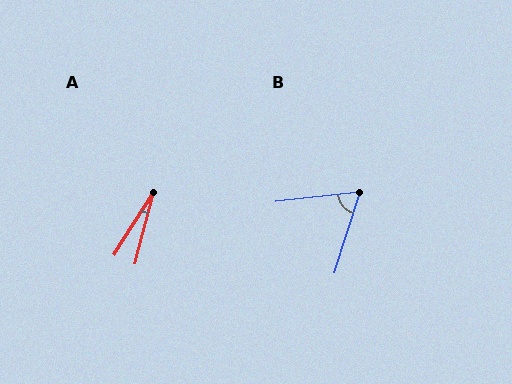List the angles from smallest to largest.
A (18°), B (66°).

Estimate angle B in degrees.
Approximately 66 degrees.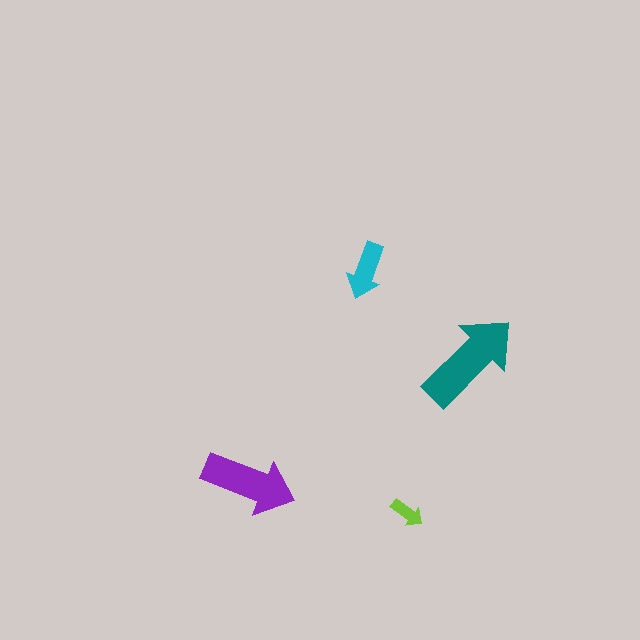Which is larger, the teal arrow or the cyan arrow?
The teal one.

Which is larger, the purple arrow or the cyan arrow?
The purple one.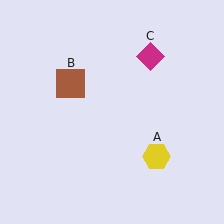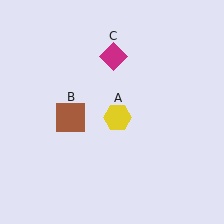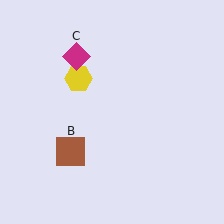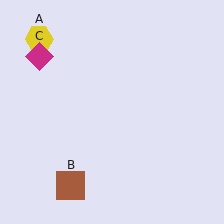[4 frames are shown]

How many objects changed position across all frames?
3 objects changed position: yellow hexagon (object A), brown square (object B), magenta diamond (object C).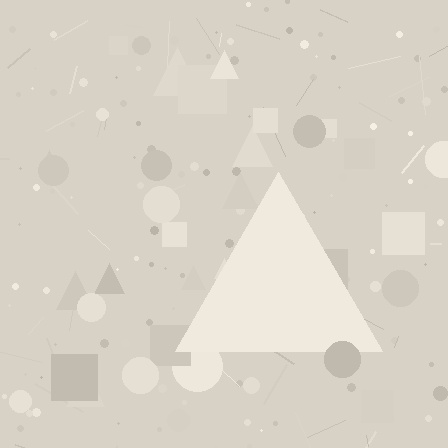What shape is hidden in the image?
A triangle is hidden in the image.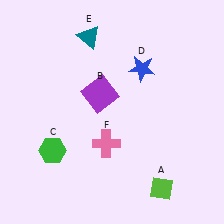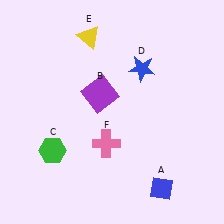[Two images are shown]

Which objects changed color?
A changed from lime to blue. E changed from teal to yellow.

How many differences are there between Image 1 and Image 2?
There are 2 differences between the two images.